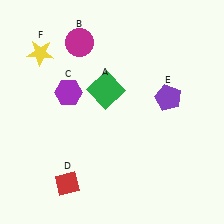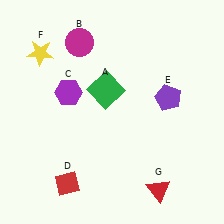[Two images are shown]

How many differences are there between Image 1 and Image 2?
There is 1 difference between the two images.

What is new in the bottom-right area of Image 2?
A red triangle (G) was added in the bottom-right area of Image 2.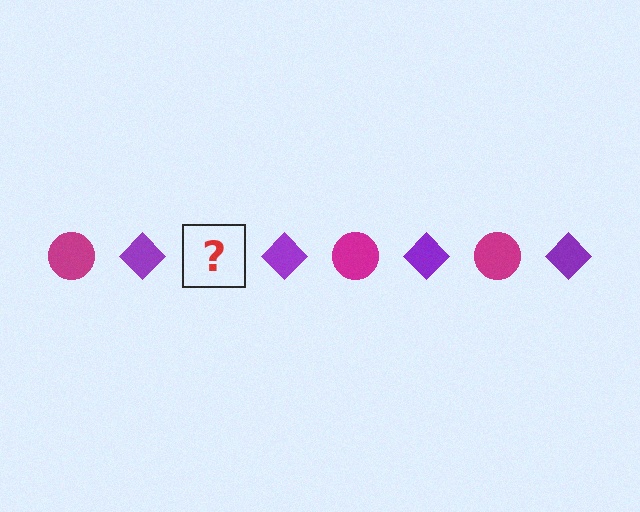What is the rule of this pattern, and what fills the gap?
The rule is that the pattern alternates between magenta circle and purple diamond. The gap should be filled with a magenta circle.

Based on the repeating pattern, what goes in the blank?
The blank should be a magenta circle.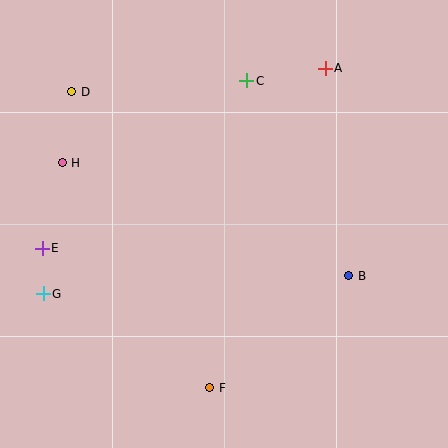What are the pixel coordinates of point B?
Point B is at (349, 276).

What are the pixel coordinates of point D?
Point D is at (72, 92).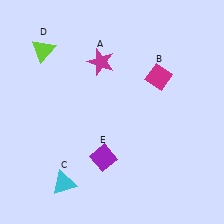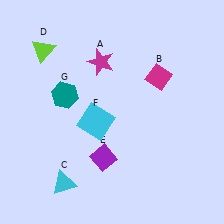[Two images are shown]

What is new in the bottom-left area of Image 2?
A cyan square (F) was added in the bottom-left area of Image 2.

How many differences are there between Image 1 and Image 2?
There are 2 differences between the two images.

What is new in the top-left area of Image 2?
A teal hexagon (G) was added in the top-left area of Image 2.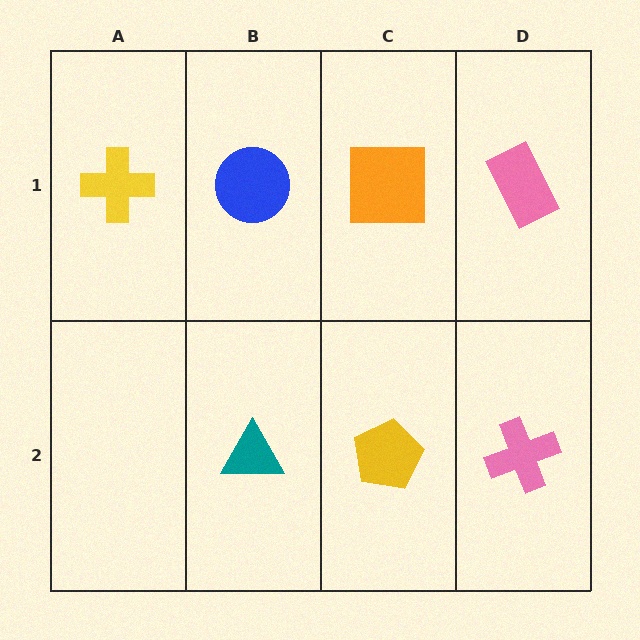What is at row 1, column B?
A blue circle.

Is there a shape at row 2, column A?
No, that cell is empty.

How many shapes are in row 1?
4 shapes.